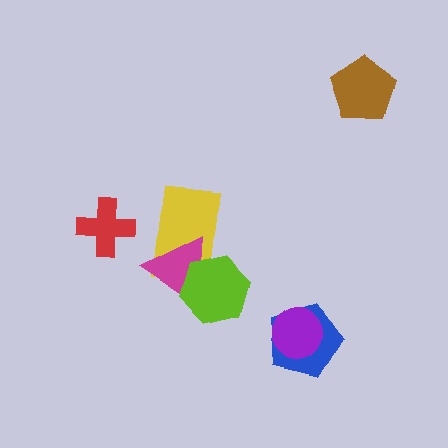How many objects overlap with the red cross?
0 objects overlap with the red cross.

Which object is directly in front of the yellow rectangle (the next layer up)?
The magenta triangle is directly in front of the yellow rectangle.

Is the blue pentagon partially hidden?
Yes, it is partially covered by another shape.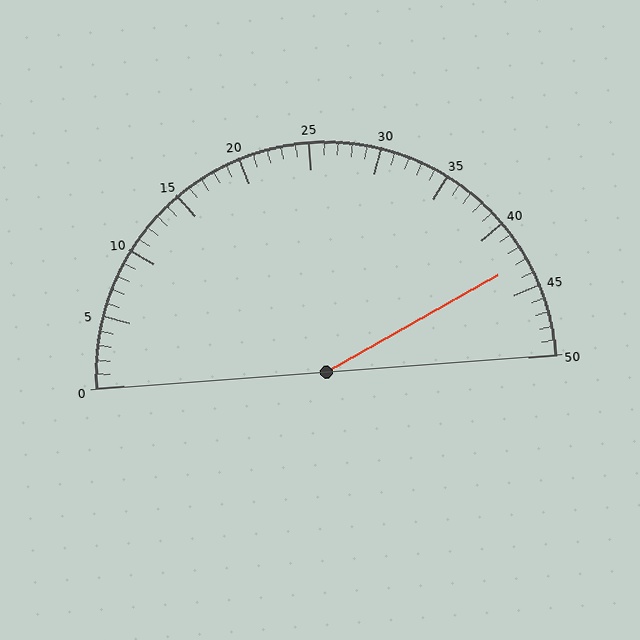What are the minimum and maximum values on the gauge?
The gauge ranges from 0 to 50.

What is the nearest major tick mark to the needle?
The nearest major tick mark is 45.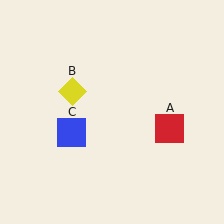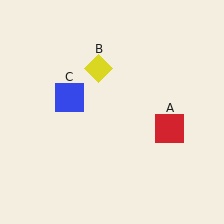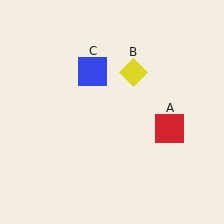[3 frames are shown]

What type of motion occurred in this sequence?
The yellow diamond (object B), blue square (object C) rotated clockwise around the center of the scene.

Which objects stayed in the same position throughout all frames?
Red square (object A) remained stationary.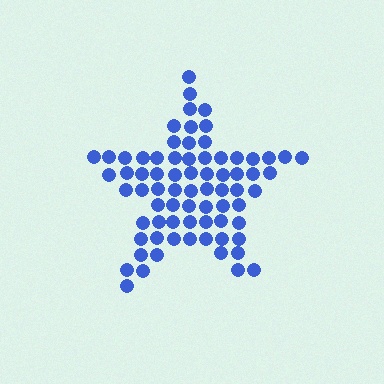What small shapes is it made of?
It is made of small circles.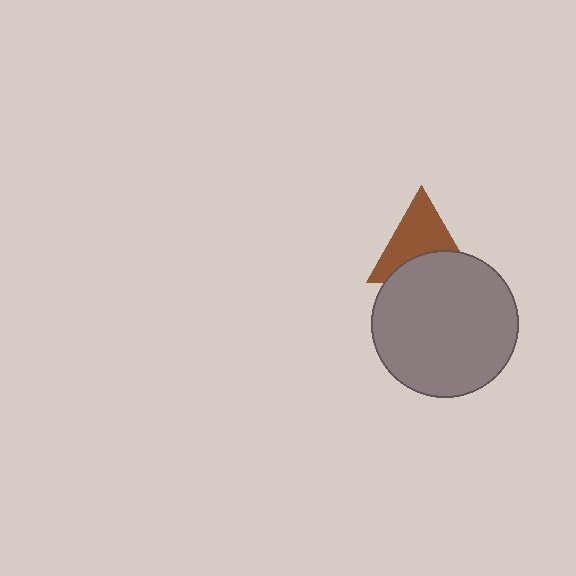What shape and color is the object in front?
The object in front is a gray circle.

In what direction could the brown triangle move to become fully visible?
The brown triangle could move up. That would shift it out from behind the gray circle entirely.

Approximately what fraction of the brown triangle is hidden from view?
Roughly 40% of the brown triangle is hidden behind the gray circle.